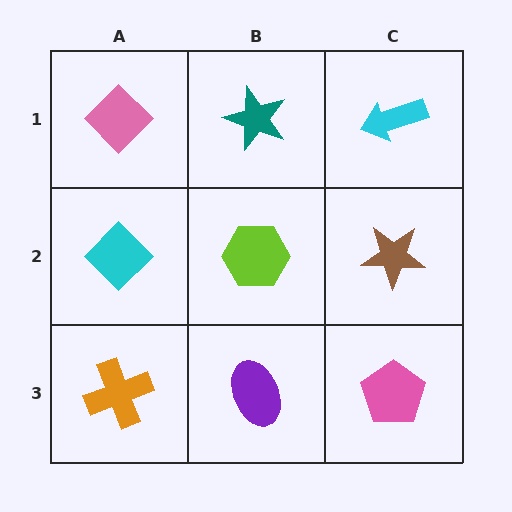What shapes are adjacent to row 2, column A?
A pink diamond (row 1, column A), an orange cross (row 3, column A), a lime hexagon (row 2, column B).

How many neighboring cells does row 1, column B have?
3.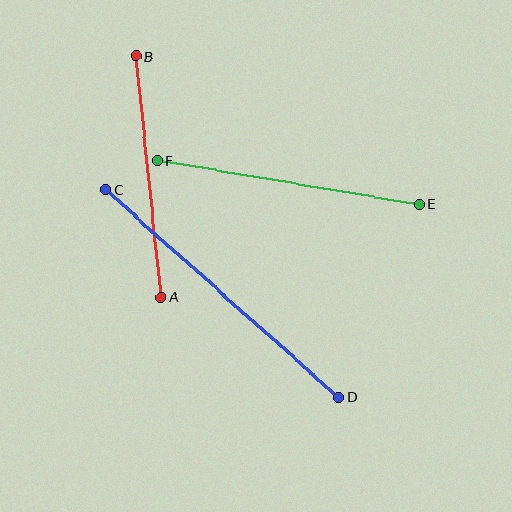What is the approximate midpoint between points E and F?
The midpoint is at approximately (288, 182) pixels.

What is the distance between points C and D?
The distance is approximately 312 pixels.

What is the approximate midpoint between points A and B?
The midpoint is at approximately (148, 176) pixels.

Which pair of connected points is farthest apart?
Points C and D are farthest apart.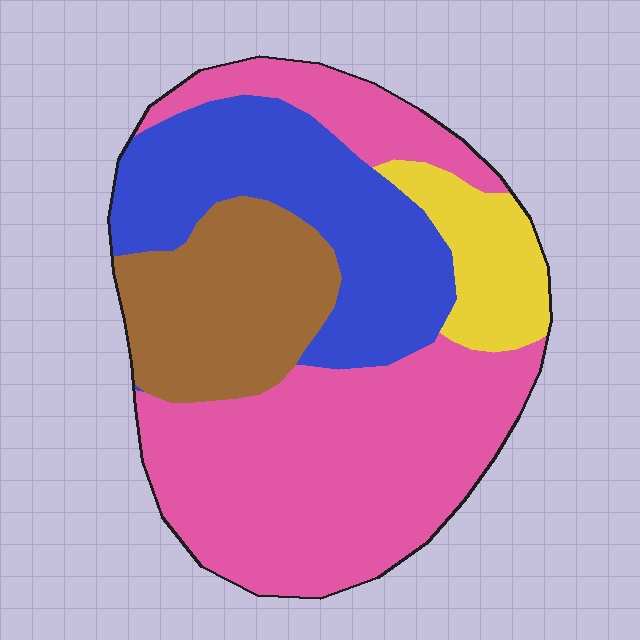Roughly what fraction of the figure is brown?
Brown takes up about one fifth (1/5) of the figure.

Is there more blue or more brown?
Blue.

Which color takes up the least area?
Yellow, at roughly 10%.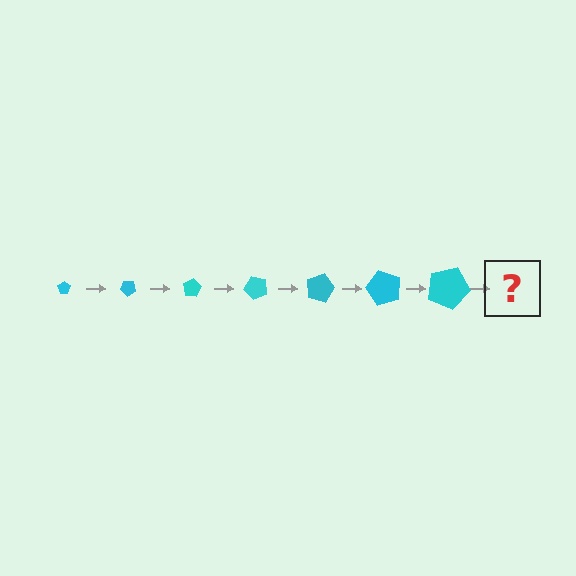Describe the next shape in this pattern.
It should be a pentagon, larger than the previous one and rotated 280 degrees from the start.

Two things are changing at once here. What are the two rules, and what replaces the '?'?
The two rules are that the pentagon grows larger each step and it rotates 40 degrees each step. The '?' should be a pentagon, larger than the previous one and rotated 280 degrees from the start.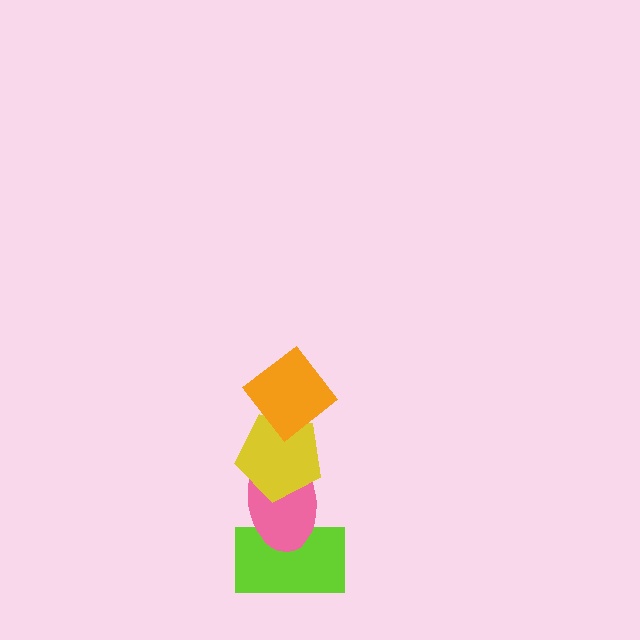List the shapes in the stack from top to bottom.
From top to bottom: the orange diamond, the yellow pentagon, the pink ellipse, the lime rectangle.